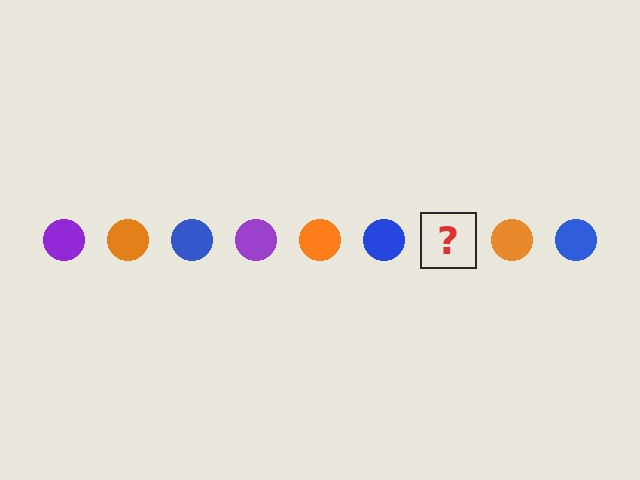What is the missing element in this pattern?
The missing element is a purple circle.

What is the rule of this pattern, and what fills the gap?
The rule is that the pattern cycles through purple, orange, blue circles. The gap should be filled with a purple circle.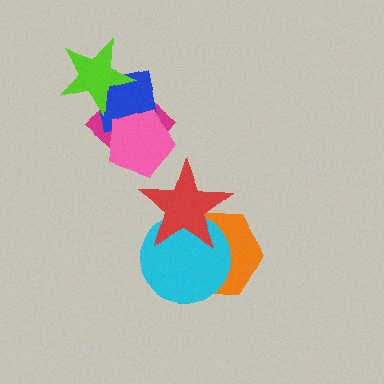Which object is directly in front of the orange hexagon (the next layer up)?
The cyan circle is directly in front of the orange hexagon.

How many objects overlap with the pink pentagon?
2 objects overlap with the pink pentagon.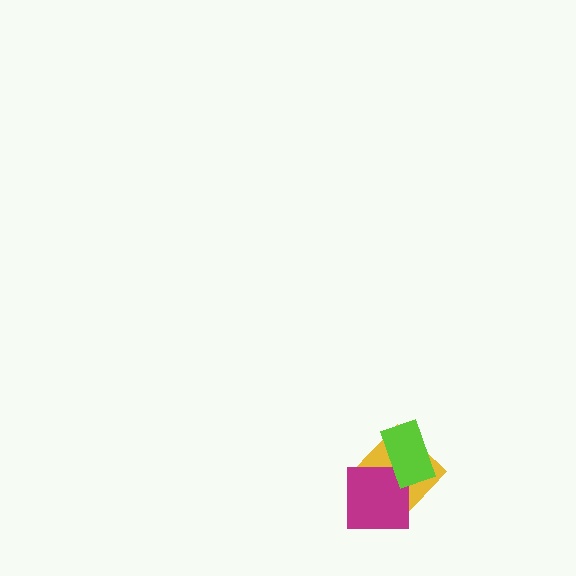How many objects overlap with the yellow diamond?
2 objects overlap with the yellow diamond.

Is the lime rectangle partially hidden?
No, no other shape covers it.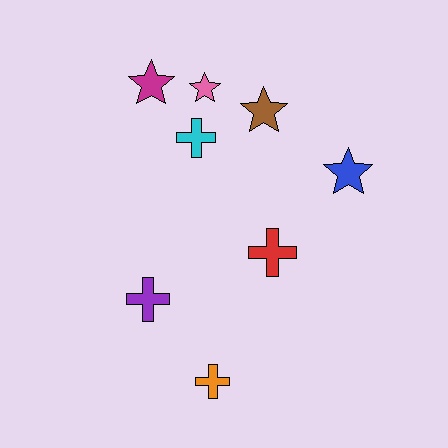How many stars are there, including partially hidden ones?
There are 4 stars.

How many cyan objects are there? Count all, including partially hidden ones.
There is 1 cyan object.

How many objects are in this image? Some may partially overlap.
There are 8 objects.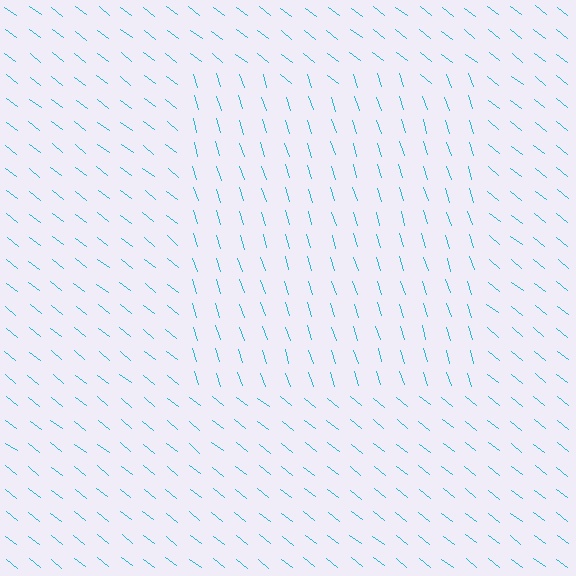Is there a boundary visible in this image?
Yes, there is a texture boundary formed by a change in line orientation.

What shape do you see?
I see a rectangle.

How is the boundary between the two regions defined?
The boundary is defined purely by a change in line orientation (approximately 34 degrees difference). All lines are the same color and thickness.